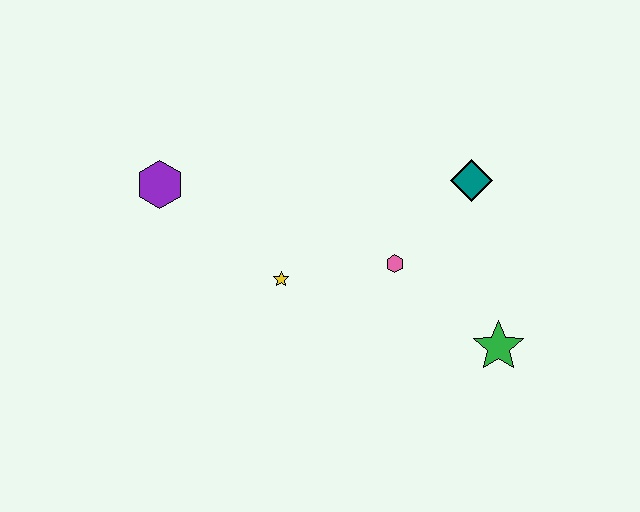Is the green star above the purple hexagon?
No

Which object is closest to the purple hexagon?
The yellow star is closest to the purple hexagon.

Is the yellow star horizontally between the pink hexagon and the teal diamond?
No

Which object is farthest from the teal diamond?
The purple hexagon is farthest from the teal diamond.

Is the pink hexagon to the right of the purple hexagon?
Yes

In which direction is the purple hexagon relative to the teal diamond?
The purple hexagon is to the left of the teal diamond.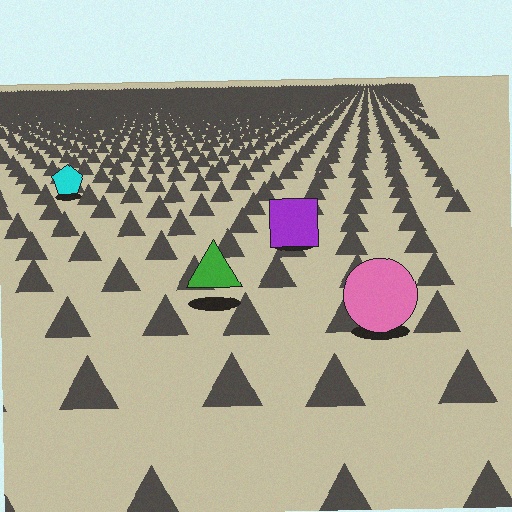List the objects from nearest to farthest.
From nearest to farthest: the pink circle, the green triangle, the purple square, the cyan pentagon.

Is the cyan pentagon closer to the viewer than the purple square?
No. The purple square is closer — you can tell from the texture gradient: the ground texture is coarser near it.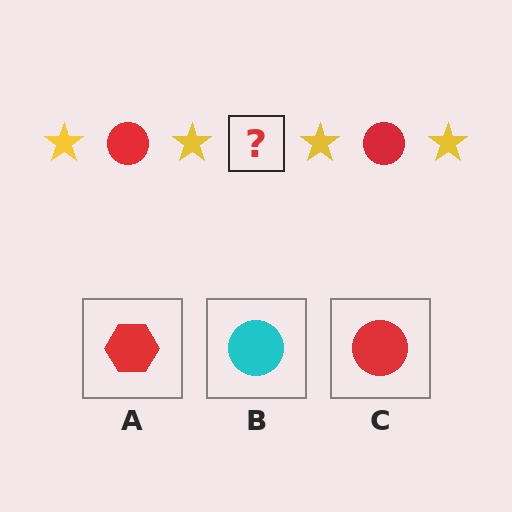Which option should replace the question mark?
Option C.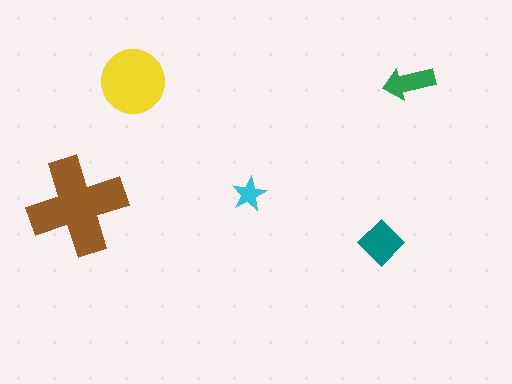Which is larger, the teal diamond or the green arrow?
The teal diamond.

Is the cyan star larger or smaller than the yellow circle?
Smaller.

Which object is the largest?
The brown cross.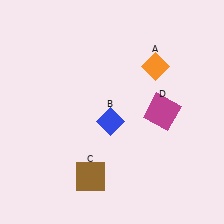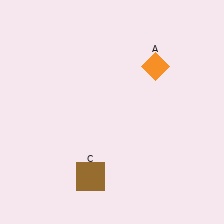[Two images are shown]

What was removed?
The magenta square (D), the blue diamond (B) were removed in Image 2.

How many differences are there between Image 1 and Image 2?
There are 2 differences between the two images.